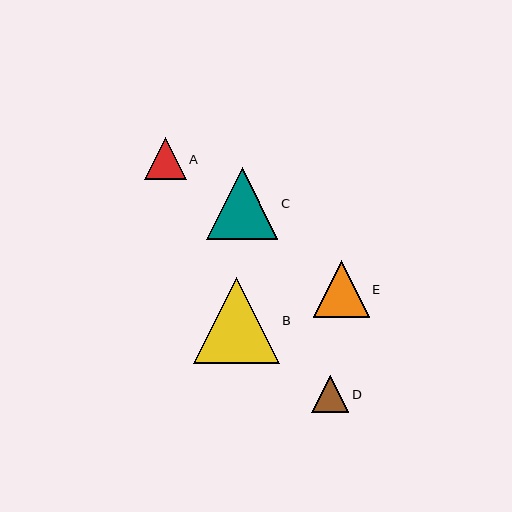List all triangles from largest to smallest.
From largest to smallest: B, C, E, A, D.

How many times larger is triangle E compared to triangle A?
Triangle E is approximately 1.3 times the size of triangle A.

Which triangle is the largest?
Triangle B is the largest with a size of approximately 86 pixels.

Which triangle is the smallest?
Triangle D is the smallest with a size of approximately 37 pixels.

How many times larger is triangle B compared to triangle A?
Triangle B is approximately 2.0 times the size of triangle A.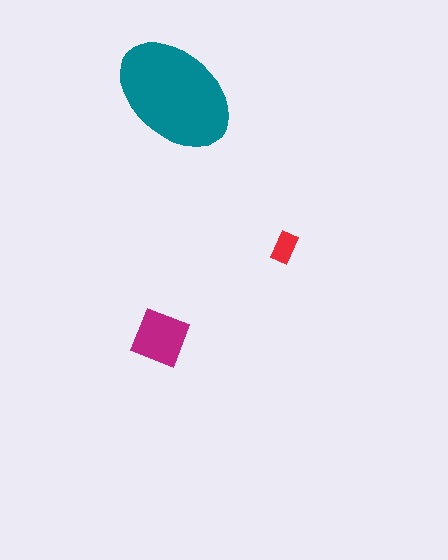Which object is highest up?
The teal ellipse is topmost.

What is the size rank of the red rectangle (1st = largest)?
3rd.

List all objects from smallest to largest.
The red rectangle, the magenta diamond, the teal ellipse.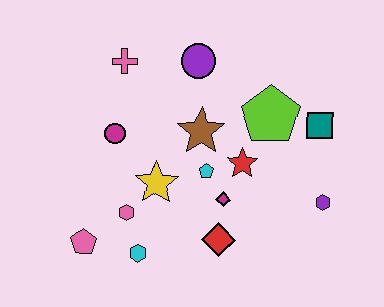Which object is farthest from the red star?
The pink pentagon is farthest from the red star.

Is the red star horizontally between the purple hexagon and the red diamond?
Yes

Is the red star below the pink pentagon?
No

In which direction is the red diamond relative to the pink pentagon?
The red diamond is to the right of the pink pentagon.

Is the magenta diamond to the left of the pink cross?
No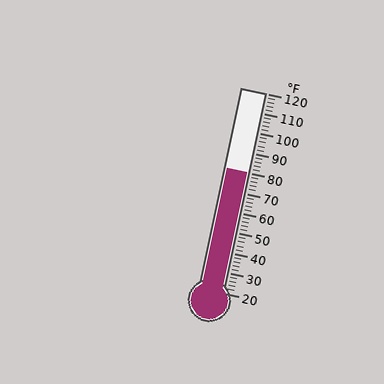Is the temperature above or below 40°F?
The temperature is above 40°F.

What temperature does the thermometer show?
The thermometer shows approximately 80°F.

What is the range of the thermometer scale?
The thermometer scale ranges from 20°F to 120°F.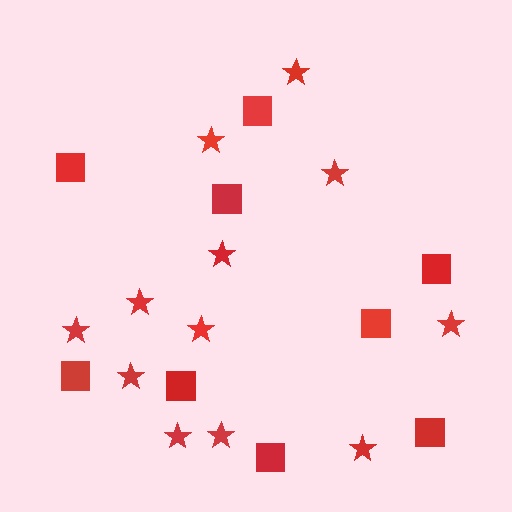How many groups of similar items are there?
There are 2 groups: one group of squares (9) and one group of stars (12).